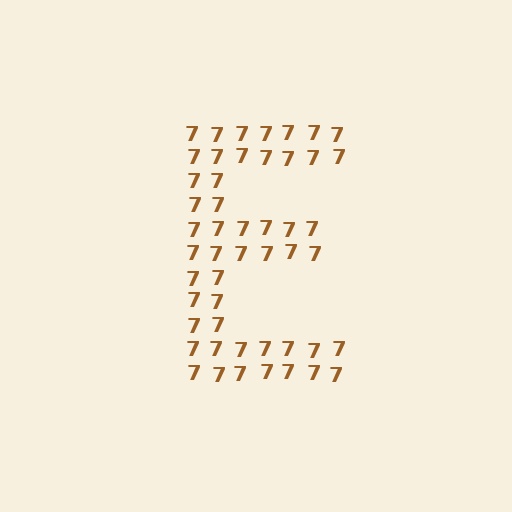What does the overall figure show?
The overall figure shows the letter E.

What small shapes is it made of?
It is made of small digit 7's.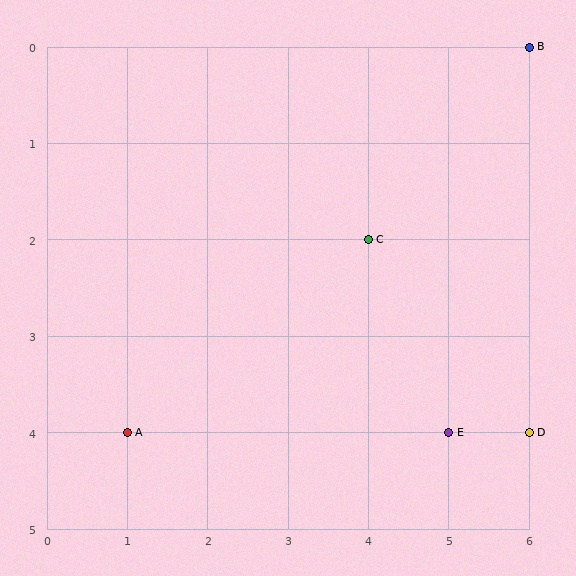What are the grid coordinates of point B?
Point B is at grid coordinates (6, 0).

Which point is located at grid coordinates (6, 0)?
Point B is at (6, 0).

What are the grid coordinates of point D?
Point D is at grid coordinates (6, 4).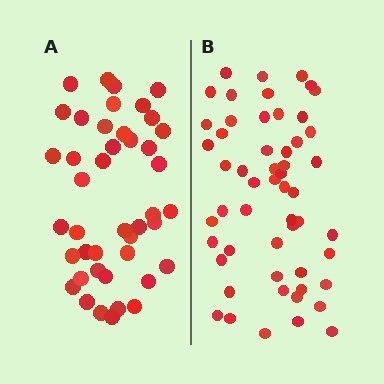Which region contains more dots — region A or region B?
Region B (the right region) has more dots.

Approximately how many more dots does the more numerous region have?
Region B has roughly 12 or so more dots than region A.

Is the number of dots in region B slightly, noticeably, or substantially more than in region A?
Region B has noticeably more, but not dramatically so. The ratio is roughly 1.3 to 1.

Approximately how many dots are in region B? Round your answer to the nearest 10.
About 50 dots. (The exact count is 54, which rounds to 50.)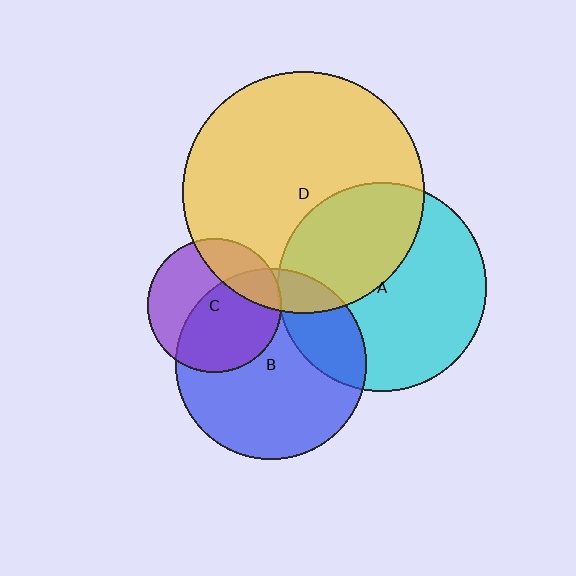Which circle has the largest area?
Circle D (yellow).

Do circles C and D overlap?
Yes.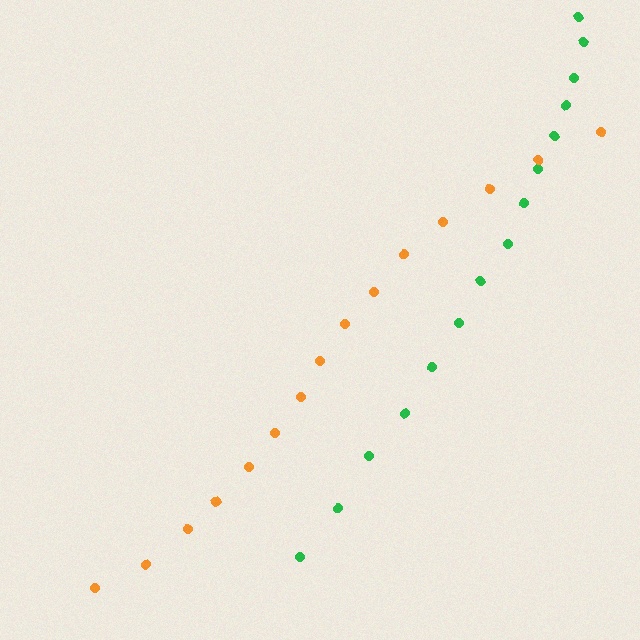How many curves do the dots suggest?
There are 2 distinct paths.